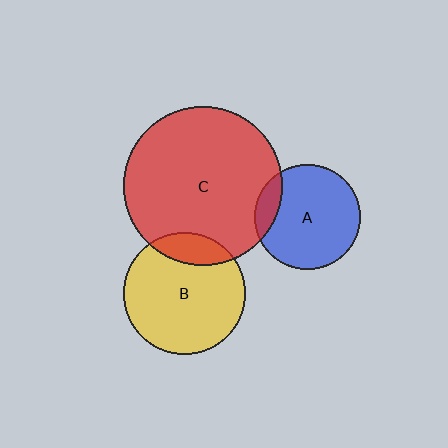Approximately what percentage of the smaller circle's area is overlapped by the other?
Approximately 15%.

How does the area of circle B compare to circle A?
Approximately 1.4 times.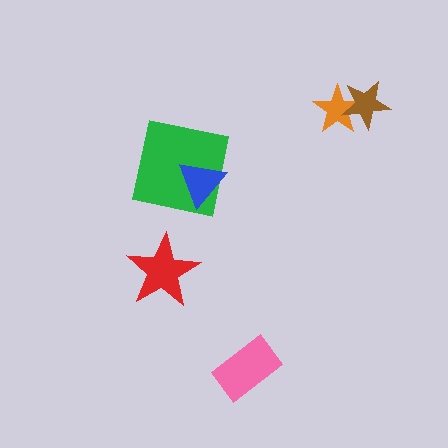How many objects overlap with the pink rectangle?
0 objects overlap with the pink rectangle.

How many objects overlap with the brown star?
1 object overlaps with the brown star.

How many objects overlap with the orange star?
1 object overlaps with the orange star.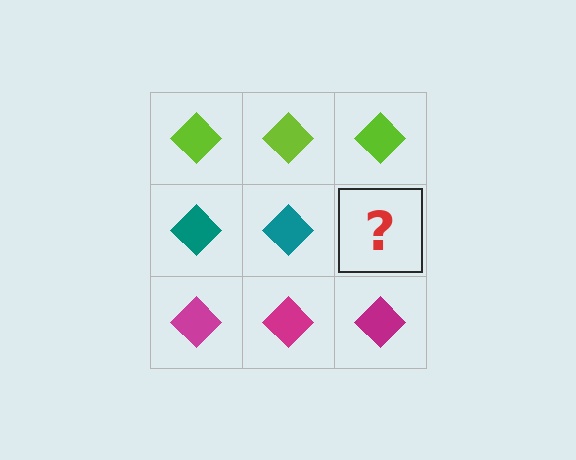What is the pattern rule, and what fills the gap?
The rule is that each row has a consistent color. The gap should be filled with a teal diamond.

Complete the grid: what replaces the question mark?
The question mark should be replaced with a teal diamond.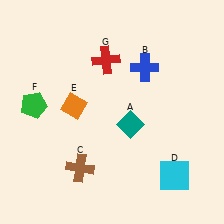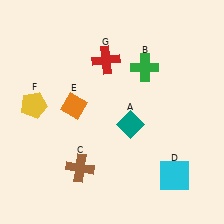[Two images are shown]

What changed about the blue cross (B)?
In Image 1, B is blue. In Image 2, it changed to green.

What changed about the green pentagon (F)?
In Image 1, F is green. In Image 2, it changed to yellow.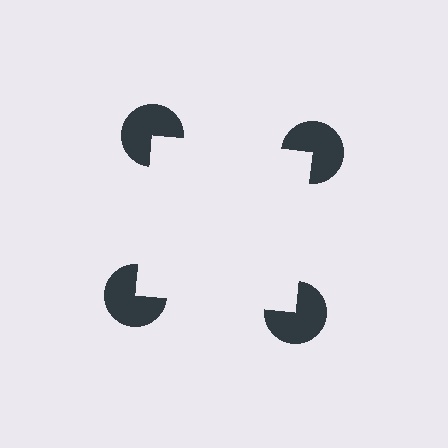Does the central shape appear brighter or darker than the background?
It typically appears slightly brighter than the background, even though no actual brightness change is drawn.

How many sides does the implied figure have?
4 sides.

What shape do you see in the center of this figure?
An illusory square — its edges are inferred from the aligned wedge cuts in the pac-man discs, not physically drawn.